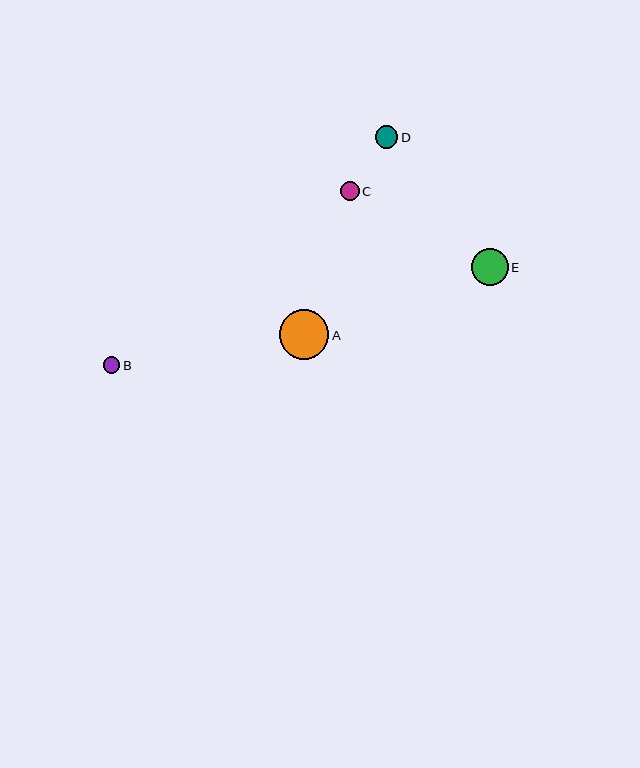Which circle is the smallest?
Circle B is the smallest with a size of approximately 17 pixels.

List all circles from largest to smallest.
From largest to smallest: A, E, D, C, B.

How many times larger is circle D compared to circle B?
Circle D is approximately 1.3 times the size of circle B.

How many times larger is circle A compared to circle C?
Circle A is approximately 2.6 times the size of circle C.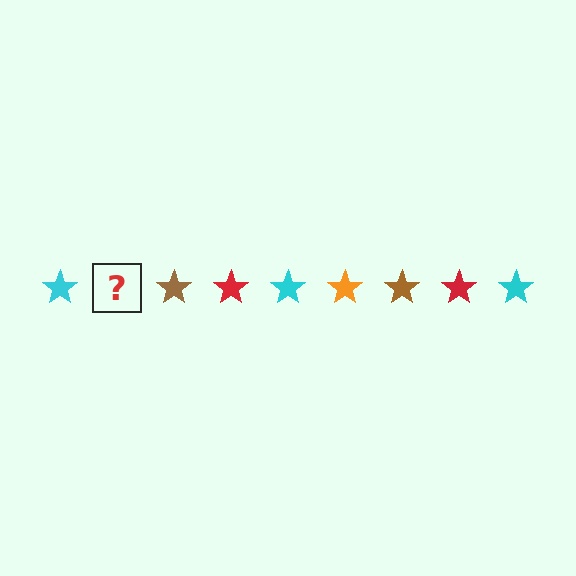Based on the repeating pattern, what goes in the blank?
The blank should be an orange star.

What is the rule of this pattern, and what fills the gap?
The rule is that the pattern cycles through cyan, orange, brown, red stars. The gap should be filled with an orange star.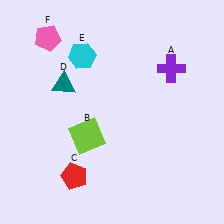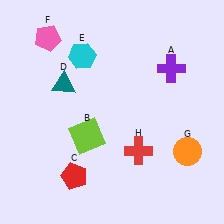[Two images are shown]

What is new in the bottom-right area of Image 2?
An orange circle (G) was added in the bottom-right area of Image 2.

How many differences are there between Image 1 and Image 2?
There are 2 differences between the two images.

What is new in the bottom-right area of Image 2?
A red cross (H) was added in the bottom-right area of Image 2.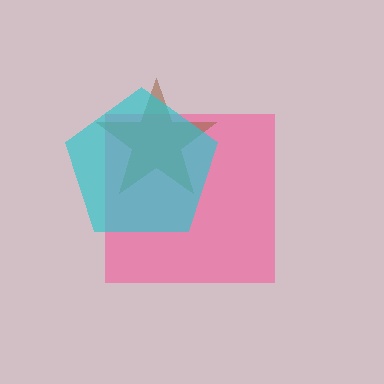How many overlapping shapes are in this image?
There are 3 overlapping shapes in the image.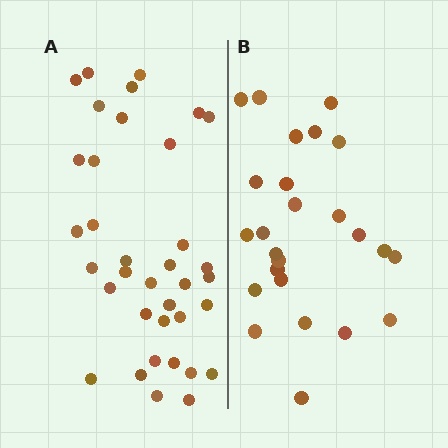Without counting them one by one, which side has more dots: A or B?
Region A (the left region) has more dots.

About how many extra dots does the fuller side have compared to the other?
Region A has roughly 12 or so more dots than region B.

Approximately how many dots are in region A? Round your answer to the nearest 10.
About 40 dots. (The exact count is 36, which rounds to 40.)